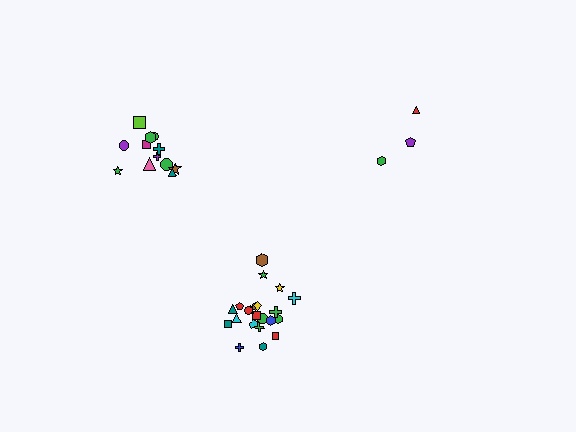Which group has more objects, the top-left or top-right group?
The top-left group.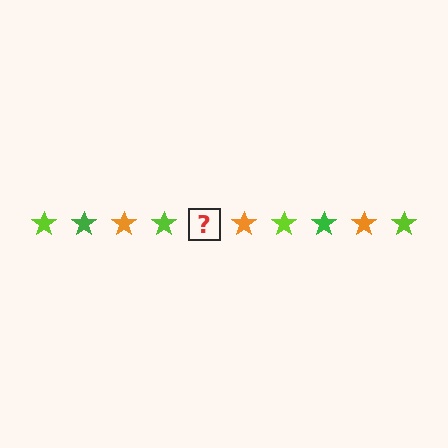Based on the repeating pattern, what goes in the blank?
The blank should be a green star.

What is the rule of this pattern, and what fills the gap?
The rule is that the pattern cycles through lime, green, orange stars. The gap should be filled with a green star.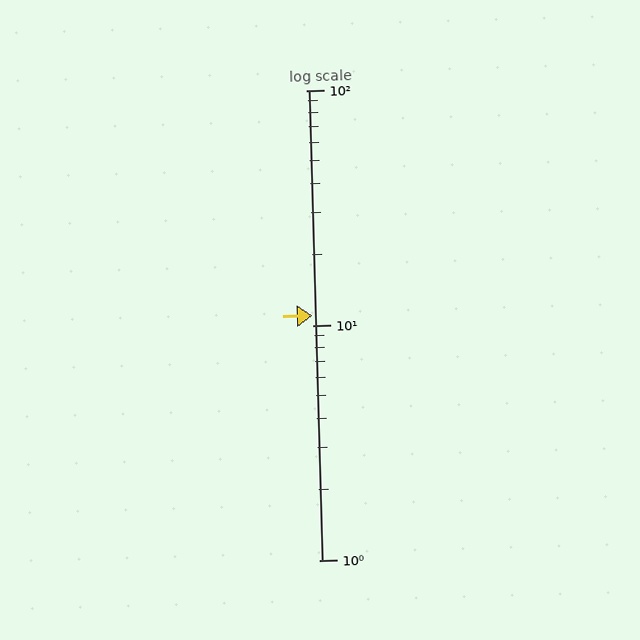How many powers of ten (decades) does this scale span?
The scale spans 2 decades, from 1 to 100.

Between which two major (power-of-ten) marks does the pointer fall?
The pointer is between 10 and 100.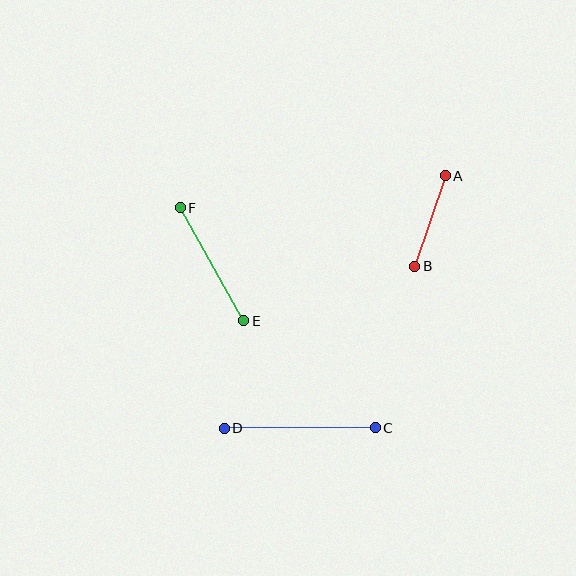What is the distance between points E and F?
The distance is approximately 130 pixels.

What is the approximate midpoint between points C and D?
The midpoint is at approximately (300, 428) pixels.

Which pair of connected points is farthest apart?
Points C and D are farthest apart.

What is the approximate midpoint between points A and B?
The midpoint is at approximately (430, 221) pixels.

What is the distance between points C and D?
The distance is approximately 151 pixels.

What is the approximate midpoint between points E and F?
The midpoint is at approximately (212, 264) pixels.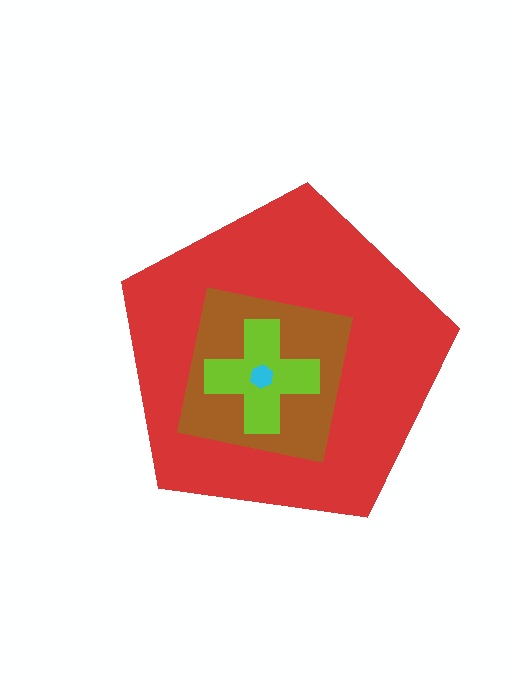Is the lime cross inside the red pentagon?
Yes.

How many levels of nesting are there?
4.